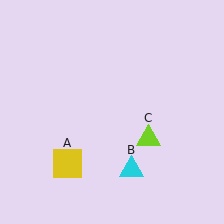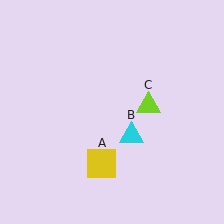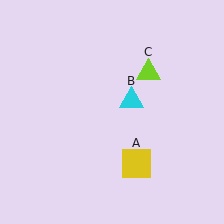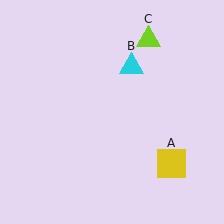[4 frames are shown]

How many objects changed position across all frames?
3 objects changed position: yellow square (object A), cyan triangle (object B), lime triangle (object C).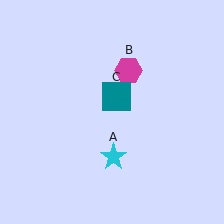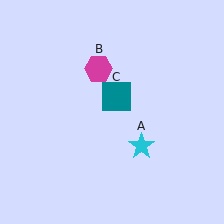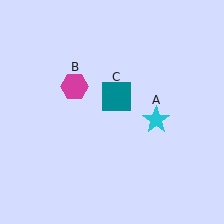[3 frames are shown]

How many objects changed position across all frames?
2 objects changed position: cyan star (object A), magenta hexagon (object B).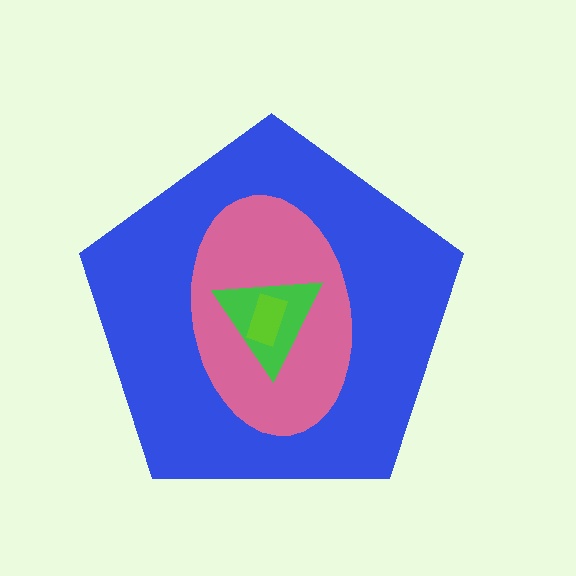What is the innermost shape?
The lime rectangle.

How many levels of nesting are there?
4.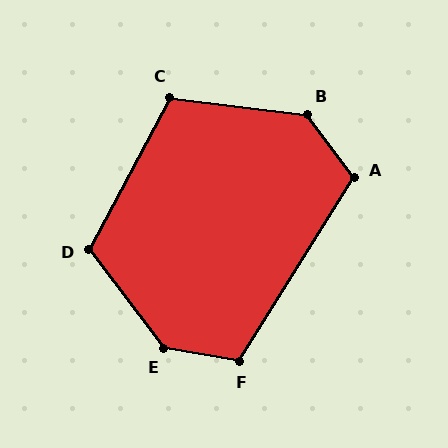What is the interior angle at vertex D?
Approximately 115 degrees (obtuse).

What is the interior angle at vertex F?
Approximately 112 degrees (obtuse).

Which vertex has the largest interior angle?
E, at approximately 137 degrees.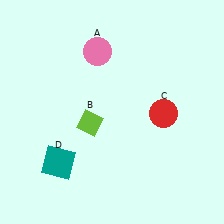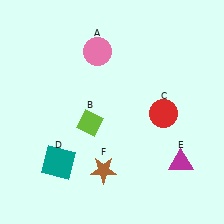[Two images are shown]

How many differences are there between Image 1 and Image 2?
There are 2 differences between the two images.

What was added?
A magenta triangle (E), a brown star (F) were added in Image 2.